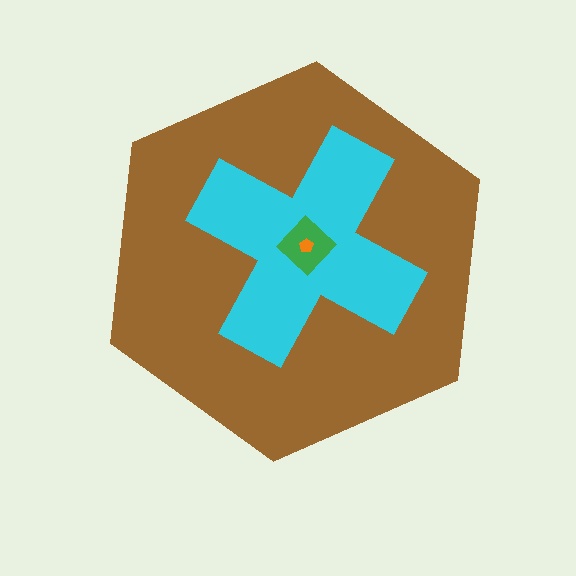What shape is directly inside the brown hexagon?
The cyan cross.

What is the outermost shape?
The brown hexagon.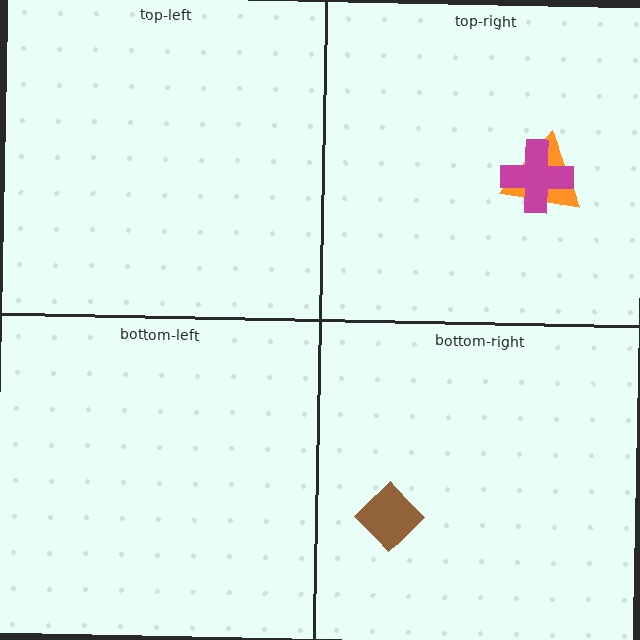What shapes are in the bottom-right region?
The brown diamond.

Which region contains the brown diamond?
The bottom-right region.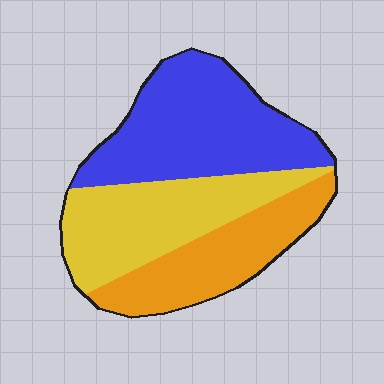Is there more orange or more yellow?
Yellow.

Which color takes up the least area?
Orange, at roughly 25%.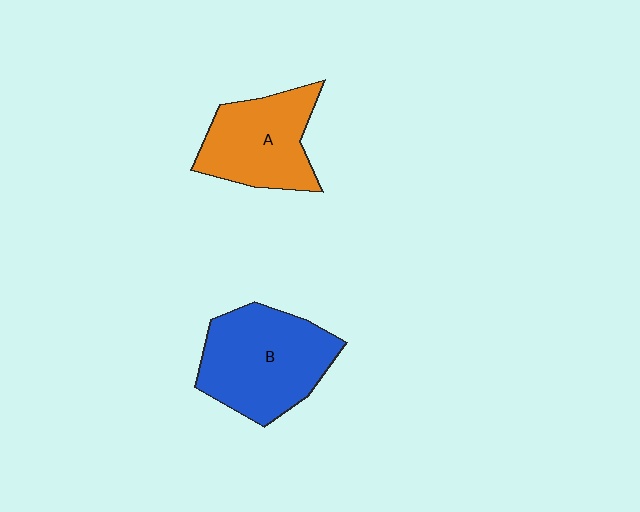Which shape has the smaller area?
Shape A (orange).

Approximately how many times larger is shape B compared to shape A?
Approximately 1.3 times.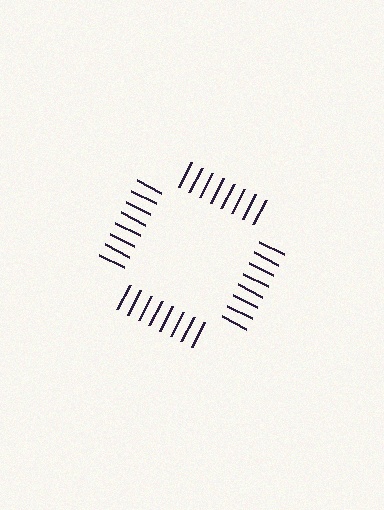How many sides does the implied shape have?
4 sides — the line-ends trace a square.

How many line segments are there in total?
32 — 8 along each of the 4 edges.